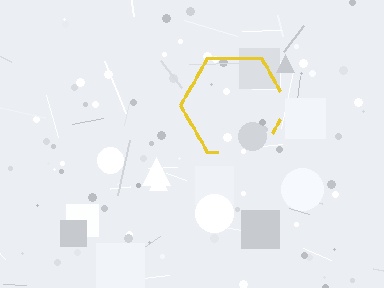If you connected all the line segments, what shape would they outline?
They would outline a hexagon.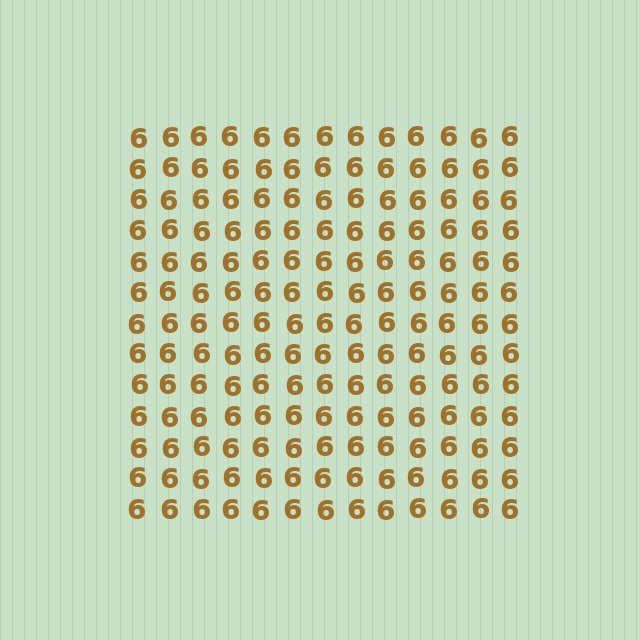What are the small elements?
The small elements are digit 6's.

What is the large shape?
The large shape is a square.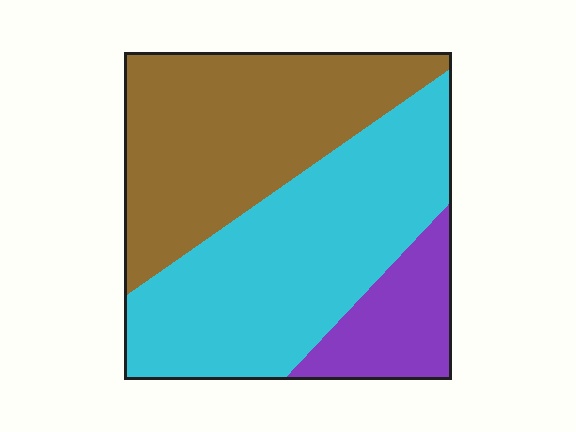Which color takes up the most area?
Cyan, at roughly 45%.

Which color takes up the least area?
Purple, at roughly 15%.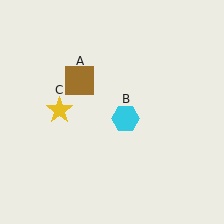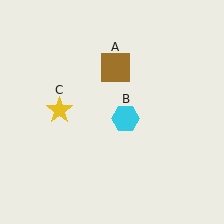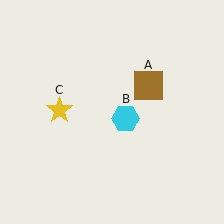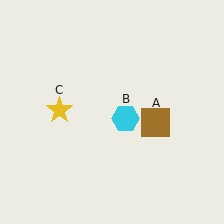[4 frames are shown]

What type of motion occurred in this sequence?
The brown square (object A) rotated clockwise around the center of the scene.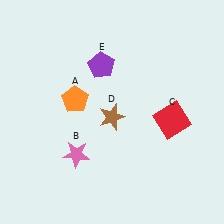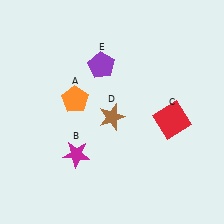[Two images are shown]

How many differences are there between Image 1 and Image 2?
There is 1 difference between the two images.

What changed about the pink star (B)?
In Image 1, B is pink. In Image 2, it changed to magenta.